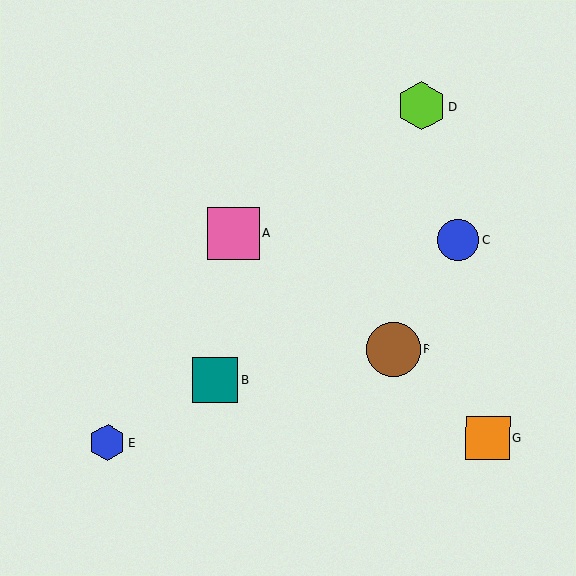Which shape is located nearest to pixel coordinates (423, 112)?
The lime hexagon (labeled D) at (421, 106) is nearest to that location.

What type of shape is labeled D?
Shape D is a lime hexagon.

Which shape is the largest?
The brown circle (labeled F) is the largest.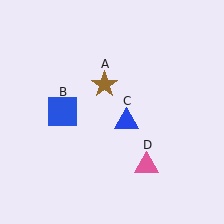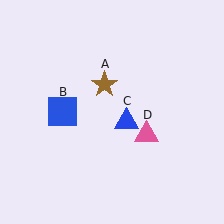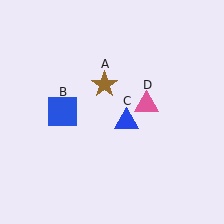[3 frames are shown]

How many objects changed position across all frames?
1 object changed position: pink triangle (object D).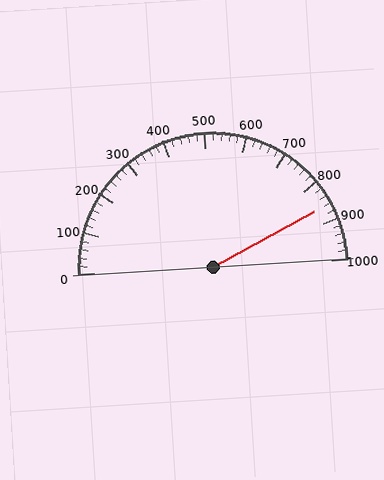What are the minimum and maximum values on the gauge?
The gauge ranges from 0 to 1000.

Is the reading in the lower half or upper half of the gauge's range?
The reading is in the upper half of the range (0 to 1000).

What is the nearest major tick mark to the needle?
The nearest major tick mark is 900.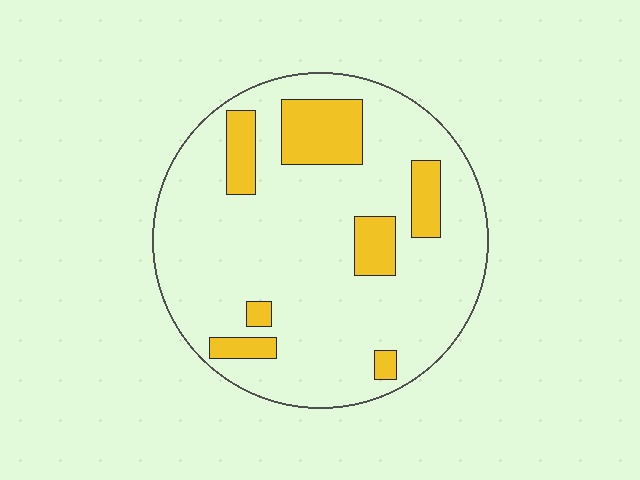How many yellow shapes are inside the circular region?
7.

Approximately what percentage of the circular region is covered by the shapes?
Approximately 20%.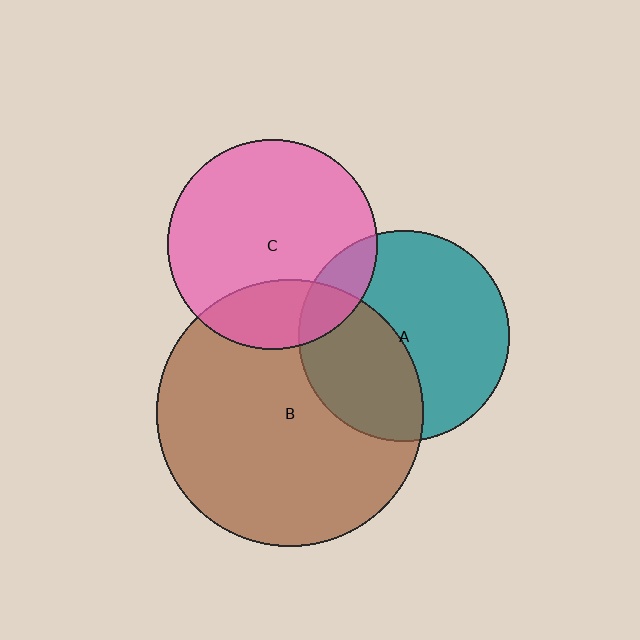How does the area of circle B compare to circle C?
Approximately 1.6 times.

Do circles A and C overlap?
Yes.